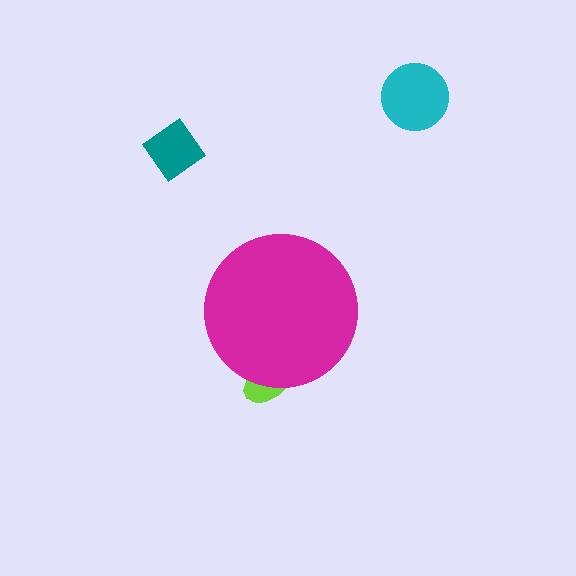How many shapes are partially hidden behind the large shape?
1 shape is partially hidden.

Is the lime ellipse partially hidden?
Yes, the lime ellipse is partially hidden behind the magenta circle.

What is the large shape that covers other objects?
A magenta circle.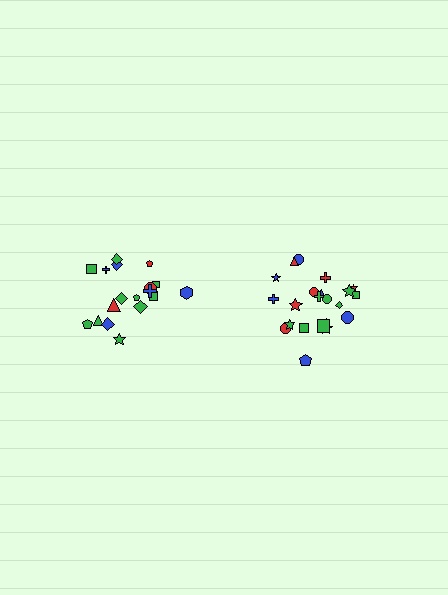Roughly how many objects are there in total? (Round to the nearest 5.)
Roughly 40 objects in total.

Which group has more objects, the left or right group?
The right group.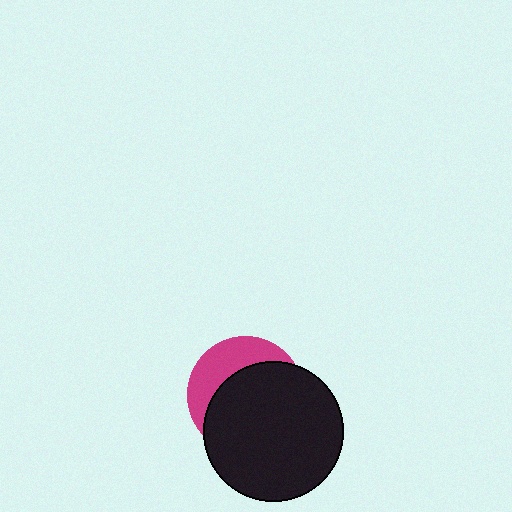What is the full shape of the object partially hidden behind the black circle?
The partially hidden object is a magenta circle.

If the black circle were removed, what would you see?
You would see the complete magenta circle.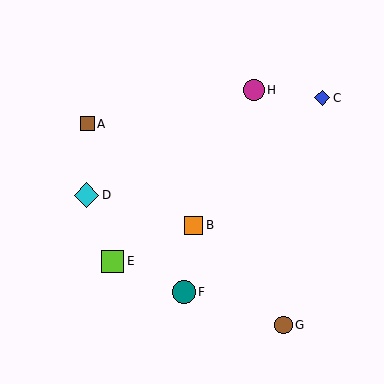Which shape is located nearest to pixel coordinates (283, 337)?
The brown circle (labeled G) at (283, 325) is nearest to that location.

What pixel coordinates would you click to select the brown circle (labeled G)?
Click at (283, 325) to select the brown circle G.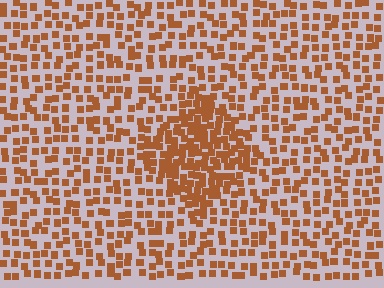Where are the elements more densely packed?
The elements are more densely packed inside the diamond boundary.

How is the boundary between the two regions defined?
The boundary is defined by a change in element density (approximately 2.1x ratio). All elements are the same color, size, and shape.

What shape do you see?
I see a diamond.